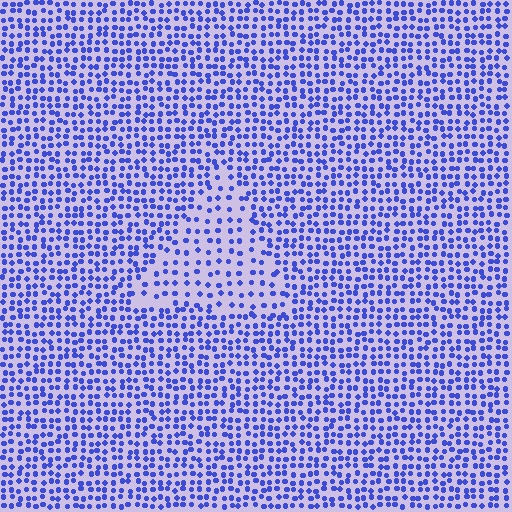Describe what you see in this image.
The image contains small blue elements arranged at two different densities. A triangle-shaped region is visible where the elements are less densely packed than the surrounding area.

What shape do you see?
I see a triangle.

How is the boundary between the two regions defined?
The boundary is defined by a change in element density (approximately 1.9x ratio). All elements are the same color, size, and shape.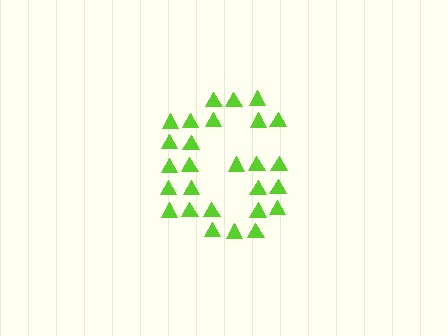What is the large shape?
The large shape is the letter G.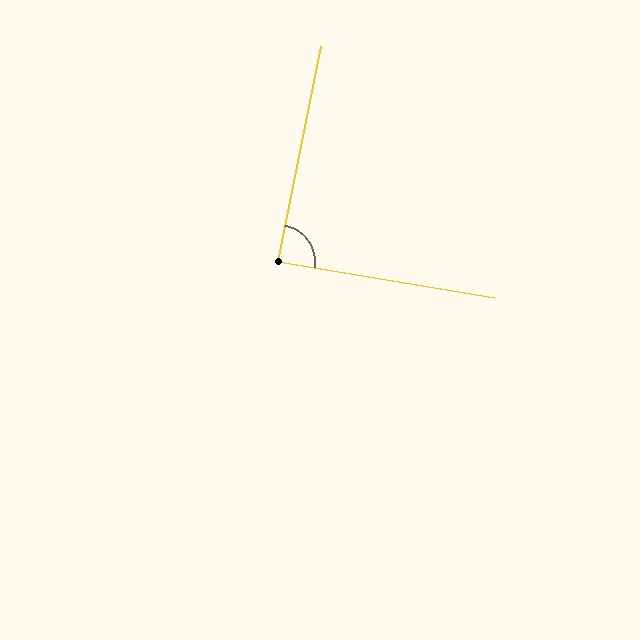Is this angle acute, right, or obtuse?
It is approximately a right angle.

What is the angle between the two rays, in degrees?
Approximately 88 degrees.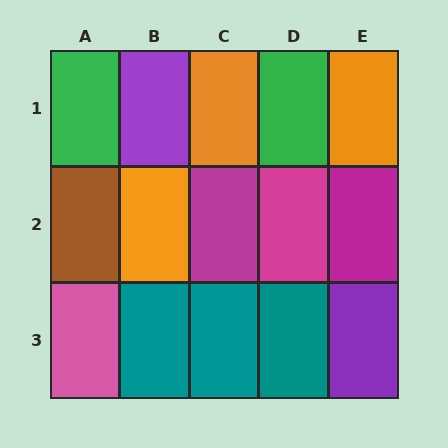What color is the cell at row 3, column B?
Teal.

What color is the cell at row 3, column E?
Purple.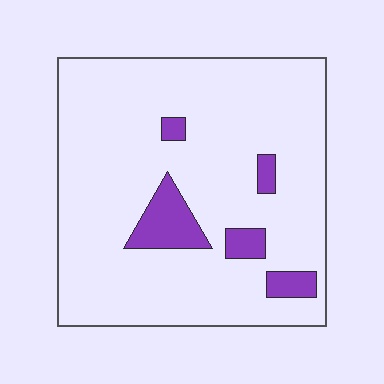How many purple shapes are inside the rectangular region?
5.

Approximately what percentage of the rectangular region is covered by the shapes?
Approximately 10%.